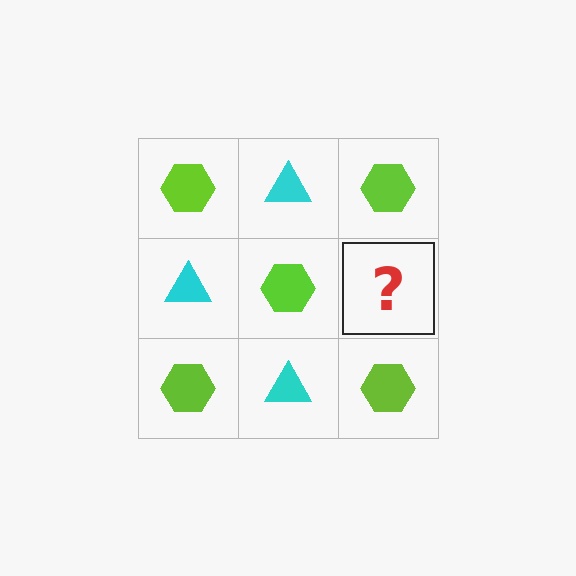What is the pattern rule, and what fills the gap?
The rule is that it alternates lime hexagon and cyan triangle in a checkerboard pattern. The gap should be filled with a cyan triangle.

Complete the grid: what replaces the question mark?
The question mark should be replaced with a cyan triangle.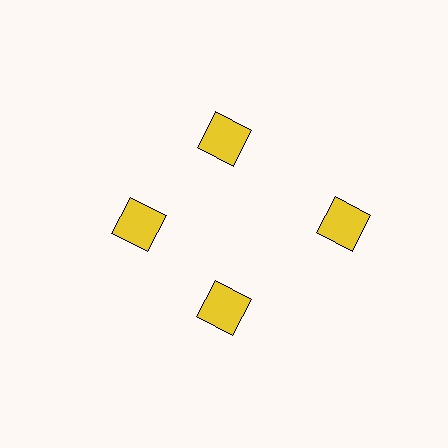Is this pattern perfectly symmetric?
No. The 4 yellow squares are arranged in a ring, but one element near the 3 o'clock position is pushed outward from the center, breaking the 4-fold rotational symmetry.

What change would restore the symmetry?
The symmetry would be restored by moving it inward, back onto the ring so that all 4 squares sit at equal angles and equal distance from the center.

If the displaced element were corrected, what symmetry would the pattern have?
It would have 4-fold rotational symmetry — the pattern would map onto itself every 90 degrees.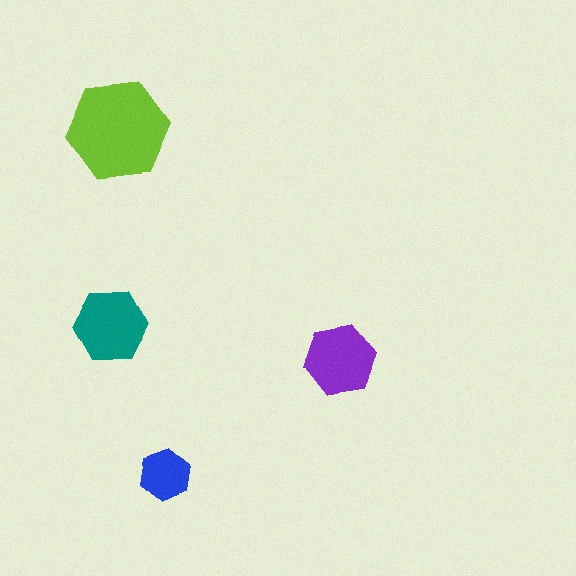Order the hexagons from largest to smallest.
the lime one, the teal one, the purple one, the blue one.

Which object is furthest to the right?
The purple hexagon is rightmost.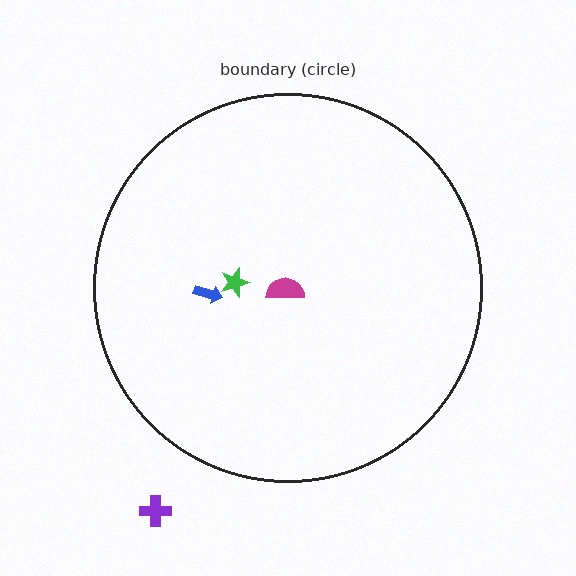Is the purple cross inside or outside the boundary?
Outside.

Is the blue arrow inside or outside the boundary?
Inside.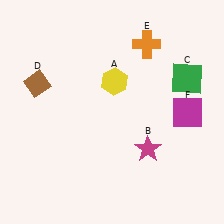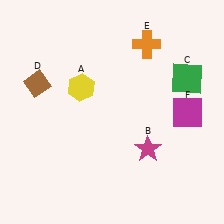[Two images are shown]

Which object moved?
The yellow hexagon (A) moved left.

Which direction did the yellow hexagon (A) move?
The yellow hexagon (A) moved left.